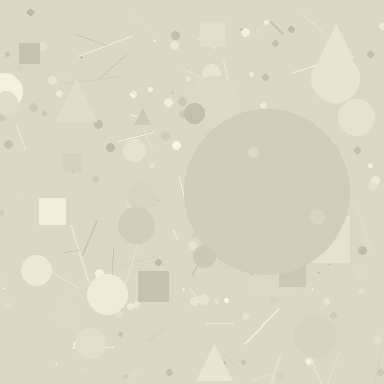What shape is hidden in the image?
A circle is hidden in the image.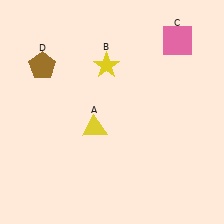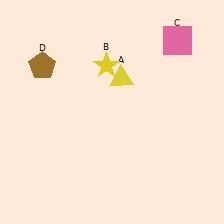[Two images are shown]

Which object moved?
The yellow triangle (A) moved up.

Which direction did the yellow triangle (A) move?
The yellow triangle (A) moved up.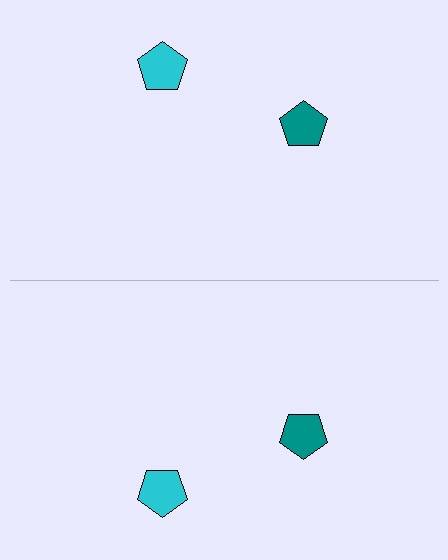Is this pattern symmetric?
Yes, this pattern has bilateral (reflection) symmetry.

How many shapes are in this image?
There are 4 shapes in this image.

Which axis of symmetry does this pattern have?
The pattern has a horizontal axis of symmetry running through the center of the image.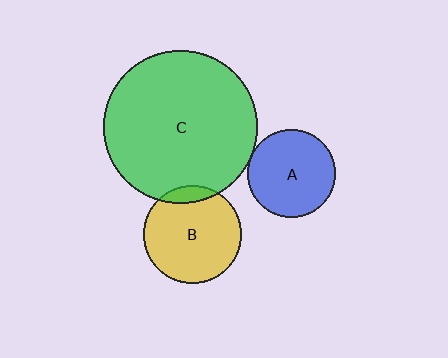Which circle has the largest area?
Circle C (green).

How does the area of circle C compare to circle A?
Approximately 3.1 times.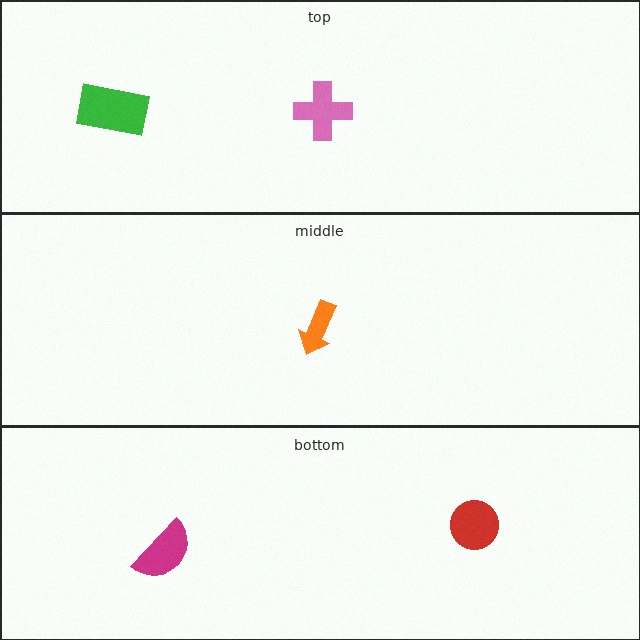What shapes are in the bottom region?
The magenta semicircle, the red circle.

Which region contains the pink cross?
The top region.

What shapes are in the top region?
The green rectangle, the pink cross.